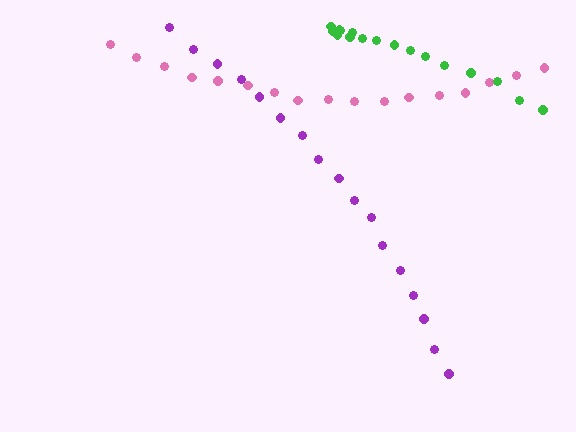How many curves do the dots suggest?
There are 3 distinct paths.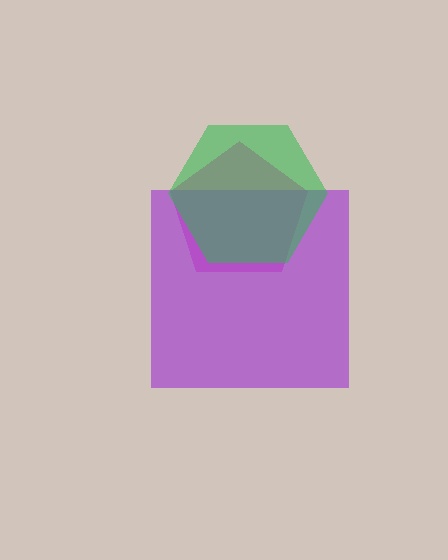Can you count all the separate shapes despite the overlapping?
Yes, there are 3 separate shapes.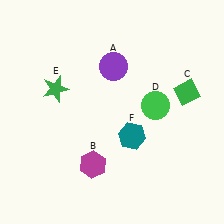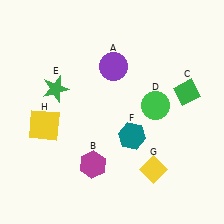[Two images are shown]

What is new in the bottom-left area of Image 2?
A yellow square (H) was added in the bottom-left area of Image 2.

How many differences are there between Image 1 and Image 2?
There are 2 differences between the two images.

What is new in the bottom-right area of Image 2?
A yellow diamond (G) was added in the bottom-right area of Image 2.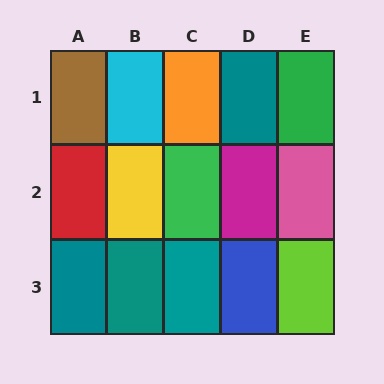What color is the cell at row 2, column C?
Green.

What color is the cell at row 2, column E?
Pink.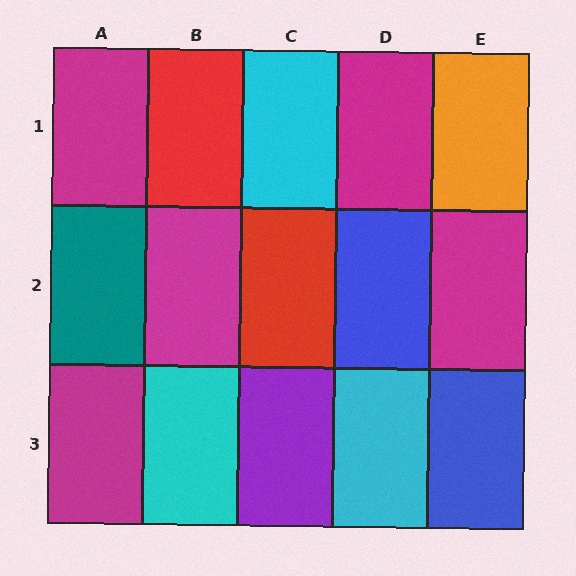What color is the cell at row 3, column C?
Purple.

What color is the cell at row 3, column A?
Magenta.